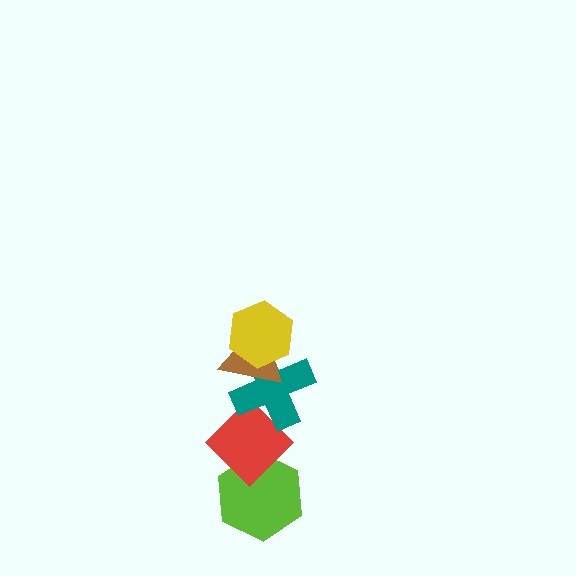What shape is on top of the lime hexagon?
The red diamond is on top of the lime hexagon.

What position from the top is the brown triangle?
The brown triangle is 2nd from the top.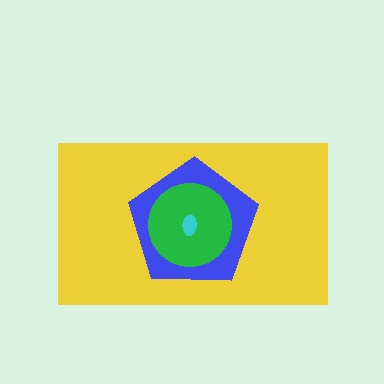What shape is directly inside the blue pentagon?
The green circle.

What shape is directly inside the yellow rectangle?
The blue pentagon.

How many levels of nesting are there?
4.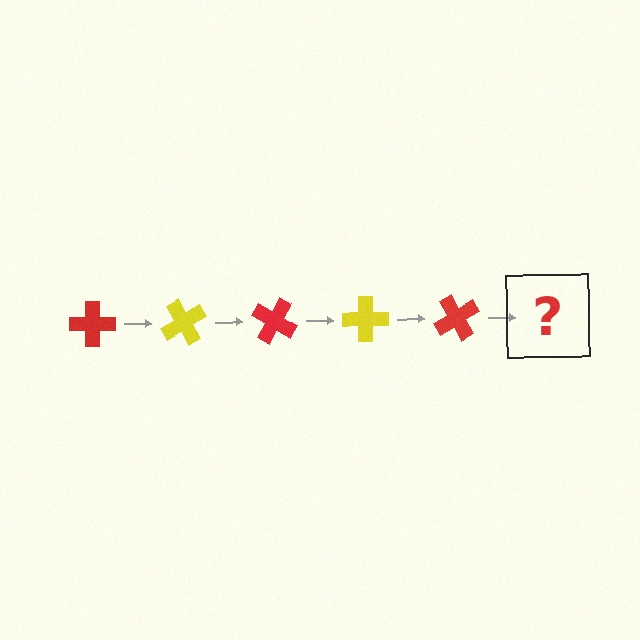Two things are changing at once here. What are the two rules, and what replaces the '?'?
The two rules are that it rotates 60 degrees each step and the color cycles through red and yellow. The '?' should be a yellow cross, rotated 300 degrees from the start.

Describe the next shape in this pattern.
It should be a yellow cross, rotated 300 degrees from the start.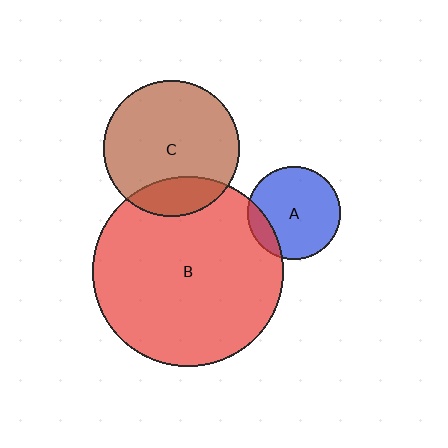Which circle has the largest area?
Circle B (red).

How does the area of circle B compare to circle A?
Approximately 4.2 times.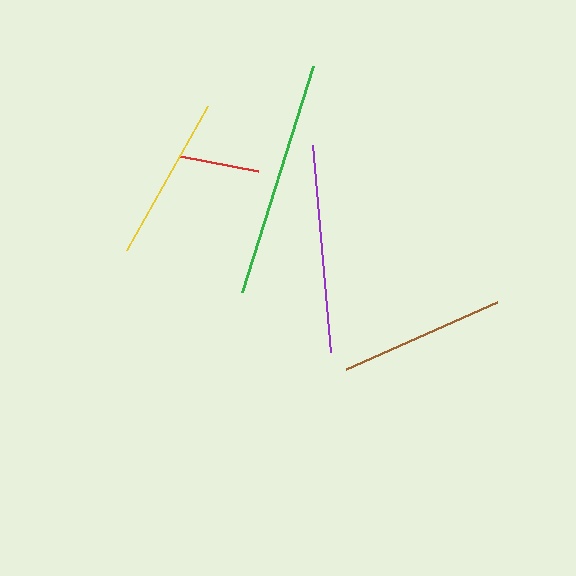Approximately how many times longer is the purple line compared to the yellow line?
The purple line is approximately 1.3 times the length of the yellow line.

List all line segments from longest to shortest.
From longest to shortest: green, purple, yellow, brown, red.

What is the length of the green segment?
The green segment is approximately 237 pixels long.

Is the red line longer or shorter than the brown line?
The brown line is longer than the red line.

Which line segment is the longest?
The green line is the longest at approximately 237 pixels.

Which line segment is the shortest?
The red line is the shortest at approximately 79 pixels.